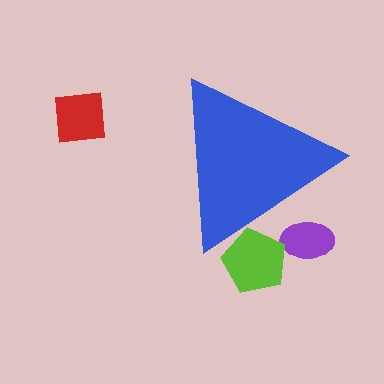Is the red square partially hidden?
No, the red square is fully visible.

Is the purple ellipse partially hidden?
Yes, the purple ellipse is partially hidden behind the blue triangle.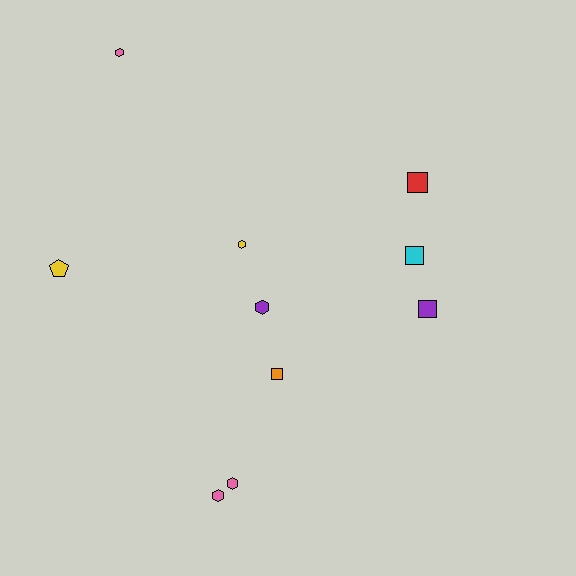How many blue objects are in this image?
There are no blue objects.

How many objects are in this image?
There are 10 objects.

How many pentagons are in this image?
There is 1 pentagon.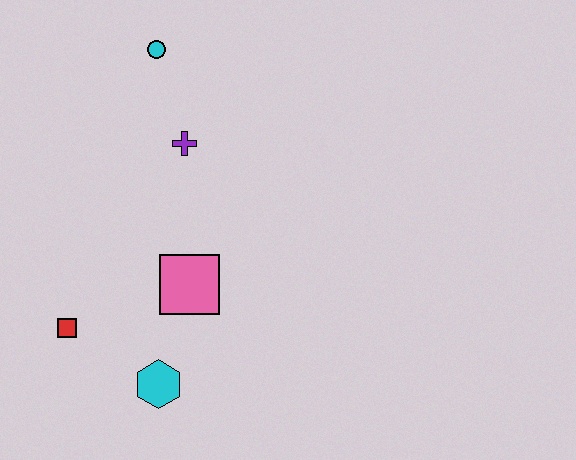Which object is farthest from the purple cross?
The cyan hexagon is farthest from the purple cross.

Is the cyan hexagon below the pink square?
Yes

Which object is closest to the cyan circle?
The purple cross is closest to the cyan circle.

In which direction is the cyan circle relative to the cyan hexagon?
The cyan circle is above the cyan hexagon.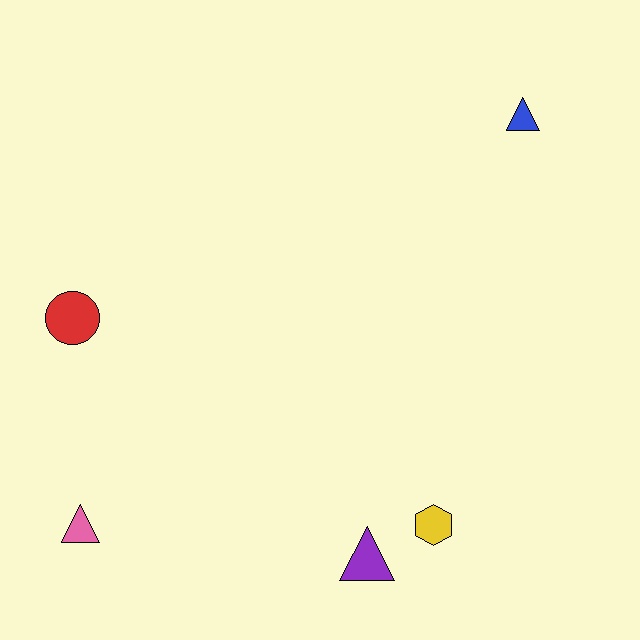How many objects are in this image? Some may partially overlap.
There are 5 objects.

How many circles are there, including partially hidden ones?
There is 1 circle.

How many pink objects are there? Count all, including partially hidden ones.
There is 1 pink object.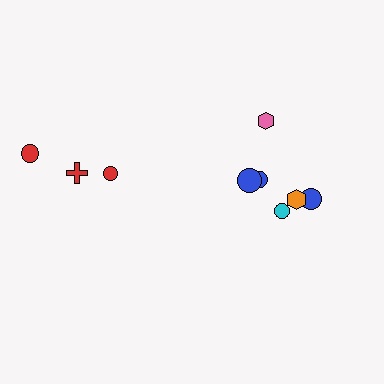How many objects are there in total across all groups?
There are 9 objects.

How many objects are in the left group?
There are 3 objects.